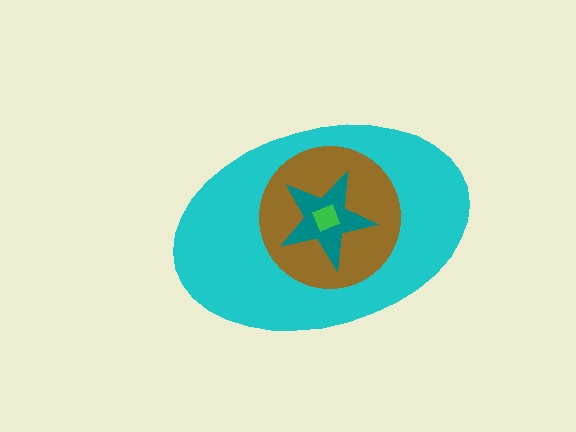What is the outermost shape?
The cyan ellipse.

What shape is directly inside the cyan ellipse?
The brown circle.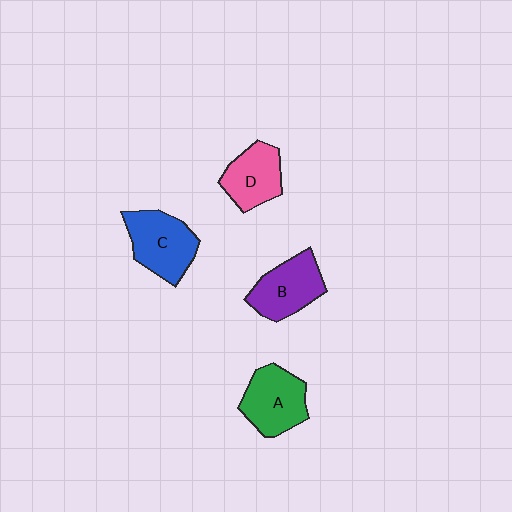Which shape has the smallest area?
Shape D (pink).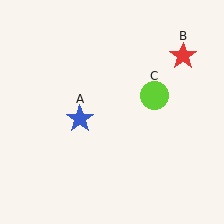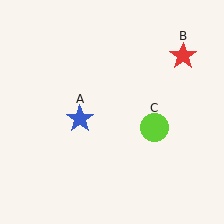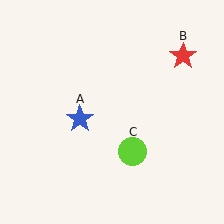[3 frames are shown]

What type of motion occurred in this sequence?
The lime circle (object C) rotated clockwise around the center of the scene.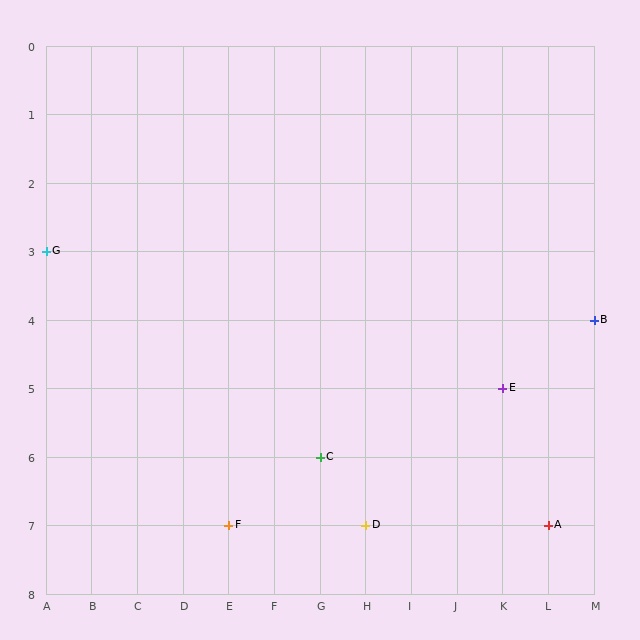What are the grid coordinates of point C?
Point C is at grid coordinates (G, 6).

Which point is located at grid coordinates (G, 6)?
Point C is at (G, 6).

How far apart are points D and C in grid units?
Points D and C are 1 column and 1 row apart (about 1.4 grid units diagonally).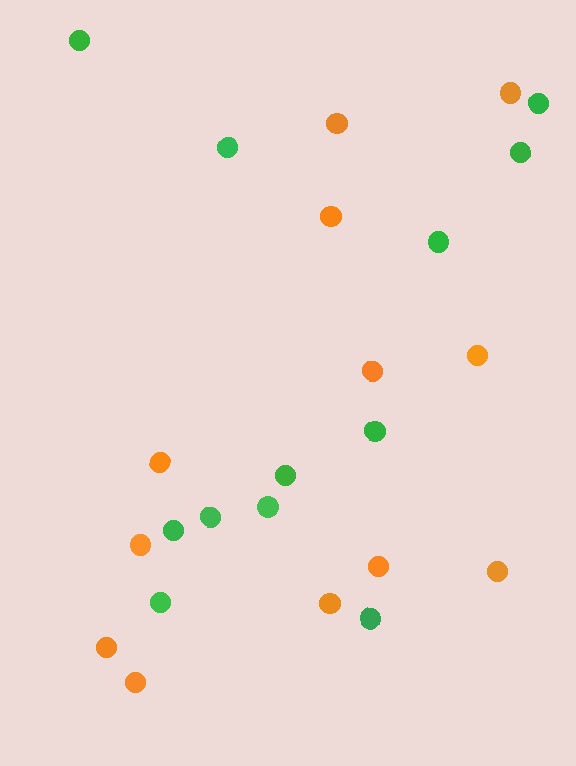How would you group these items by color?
There are 2 groups: one group of green circles (12) and one group of orange circles (12).